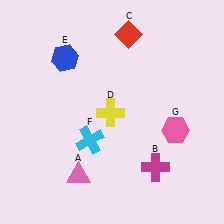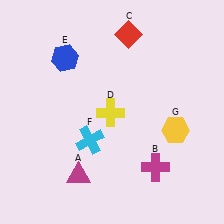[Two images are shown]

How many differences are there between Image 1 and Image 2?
There are 2 differences between the two images.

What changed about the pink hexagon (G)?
In Image 1, G is pink. In Image 2, it changed to yellow.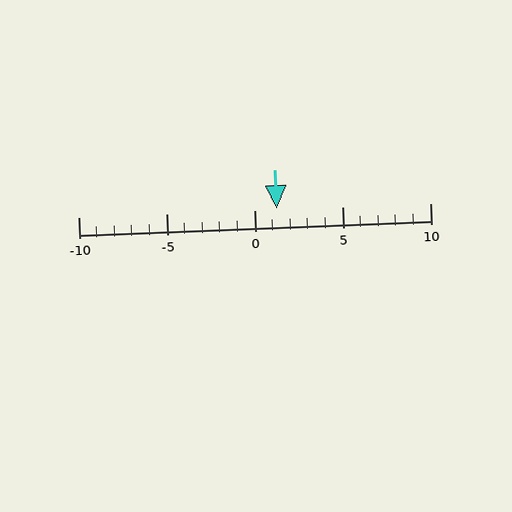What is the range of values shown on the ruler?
The ruler shows values from -10 to 10.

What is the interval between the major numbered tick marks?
The major tick marks are spaced 5 units apart.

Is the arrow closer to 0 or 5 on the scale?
The arrow is closer to 0.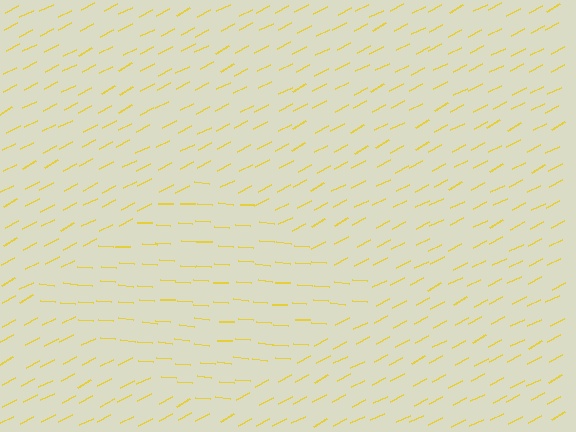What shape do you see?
I see a diamond.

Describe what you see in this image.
The image is filled with small yellow line segments. A diamond region in the image has lines oriented differently from the surrounding lines, creating a visible texture boundary.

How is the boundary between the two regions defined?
The boundary is defined purely by a change in line orientation (approximately 32 degrees difference). All lines are the same color and thickness.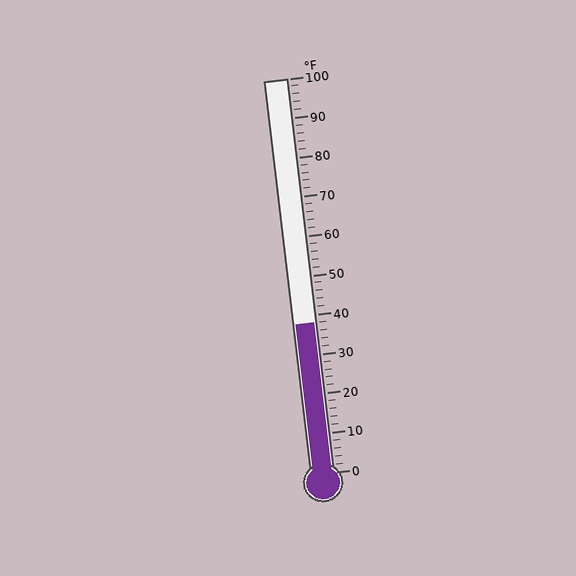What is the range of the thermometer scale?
The thermometer scale ranges from 0°F to 100°F.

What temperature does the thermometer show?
The thermometer shows approximately 38°F.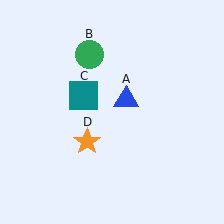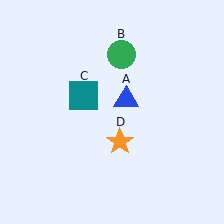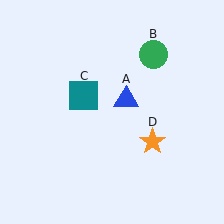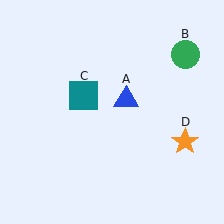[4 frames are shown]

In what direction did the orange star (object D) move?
The orange star (object D) moved right.